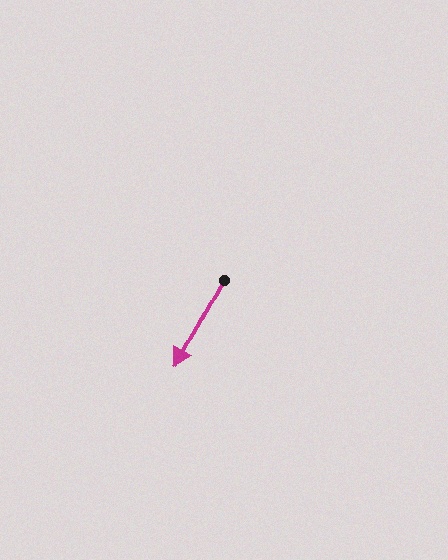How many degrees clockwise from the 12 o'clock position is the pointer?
Approximately 209 degrees.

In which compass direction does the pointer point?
Southwest.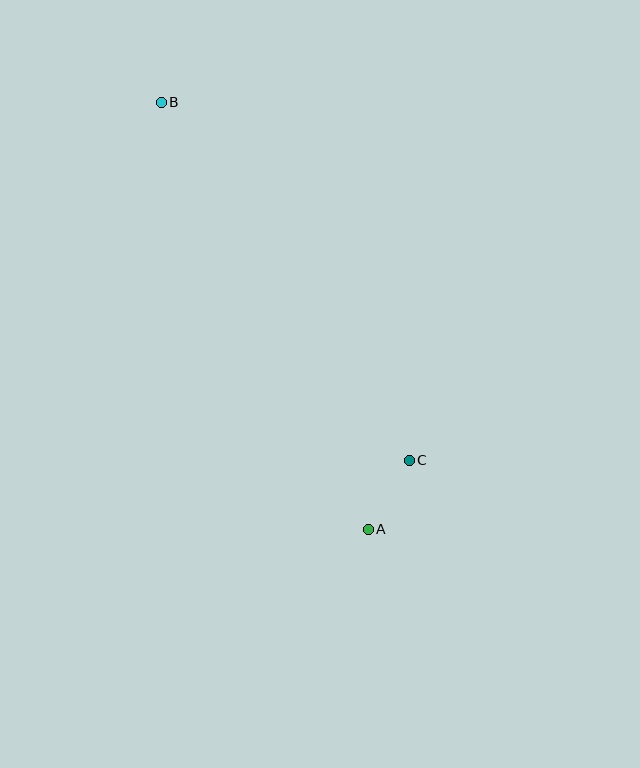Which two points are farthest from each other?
Points A and B are farthest from each other.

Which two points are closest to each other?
Points A and C are closest to each other.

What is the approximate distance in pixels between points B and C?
The distance between B and C is approximately 435 pixels.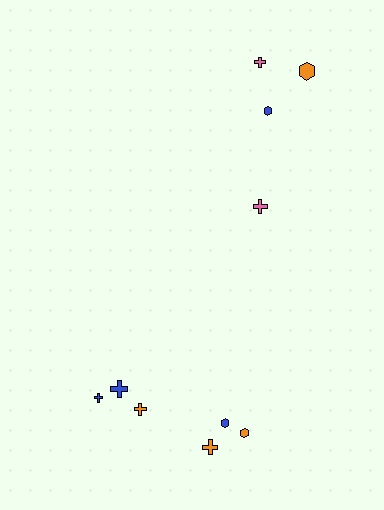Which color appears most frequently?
Orange, with 4 objects.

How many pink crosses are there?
There are 2 pink crosses.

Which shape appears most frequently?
Cross, with 6 objects.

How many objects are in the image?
There are 10 objects.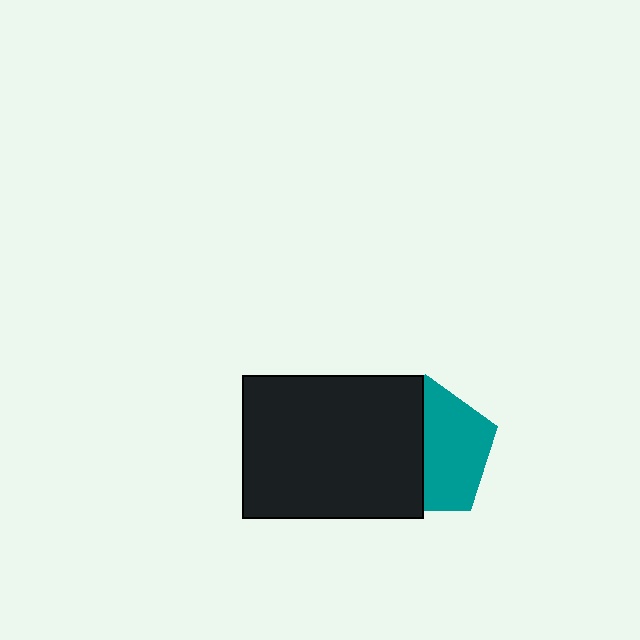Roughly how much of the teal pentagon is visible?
About half of it is visible (roughly 52%).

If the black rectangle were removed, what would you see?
You would see the complete teal pentagon.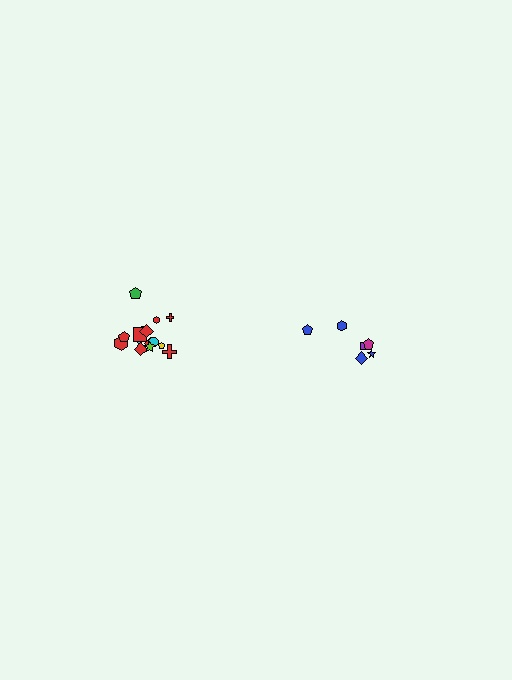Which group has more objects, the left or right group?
The left group.